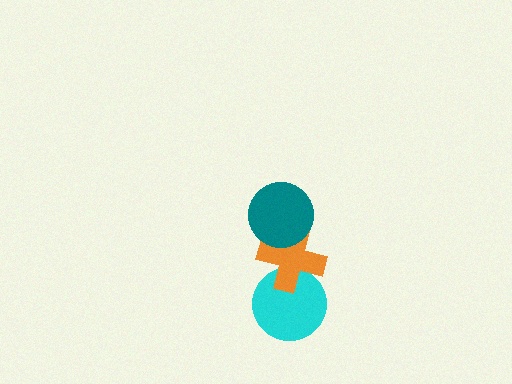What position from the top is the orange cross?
The orange cross is 2nd from the top.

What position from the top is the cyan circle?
The cyan circle is 3rd from the top.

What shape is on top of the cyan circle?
The orange cross is on top of the cyan circle.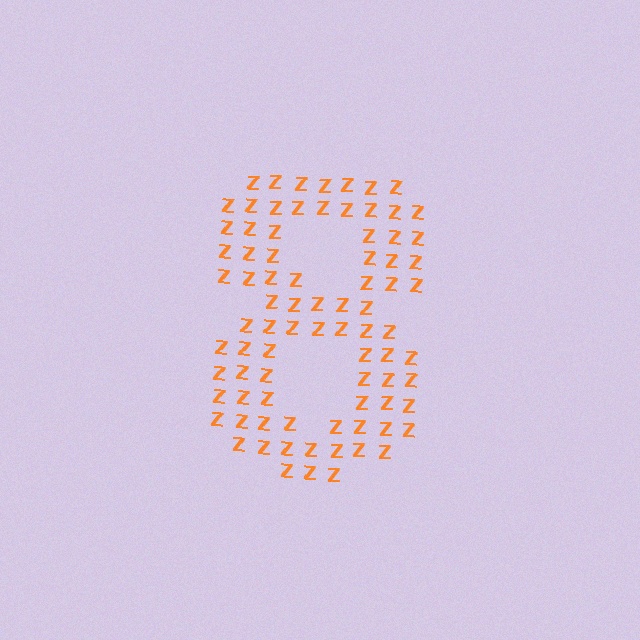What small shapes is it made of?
It is made of small letter Z's.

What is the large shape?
The large shape is the digit 8.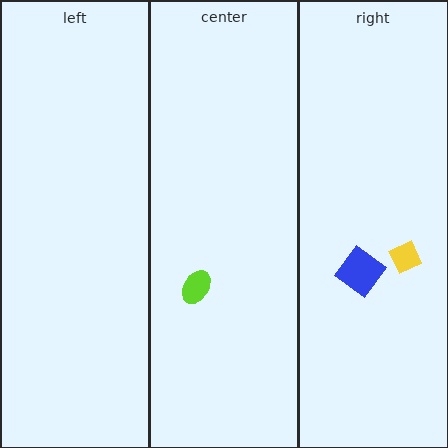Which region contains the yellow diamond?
The right region.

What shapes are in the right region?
The blue diamond, the yellow diamond.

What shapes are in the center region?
The lime ellipse.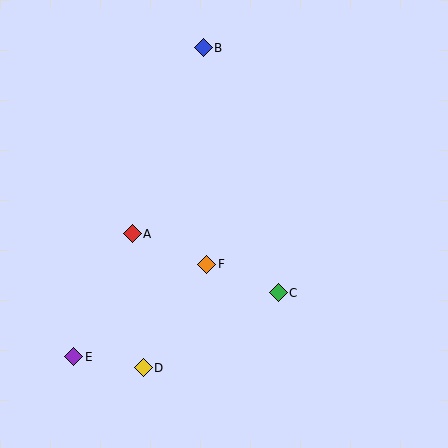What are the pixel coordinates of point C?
Point C is at (279, 293).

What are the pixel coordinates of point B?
Point B is at (203, 48).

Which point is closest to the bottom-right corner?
Point C is closest to the bottom-right corner.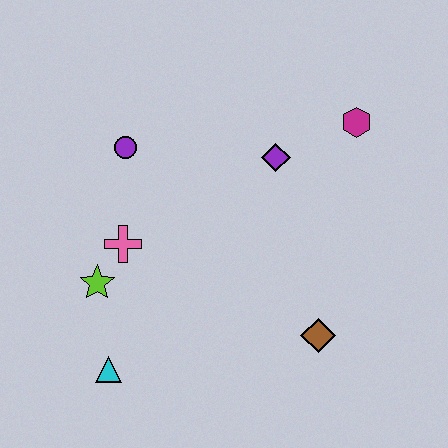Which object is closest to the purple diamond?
The magenta hexagon is closest to the purple diamond.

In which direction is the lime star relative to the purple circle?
The lime star is below the purple circle.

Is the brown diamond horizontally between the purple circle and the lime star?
No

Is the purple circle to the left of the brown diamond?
Yes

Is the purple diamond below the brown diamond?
No